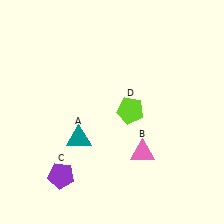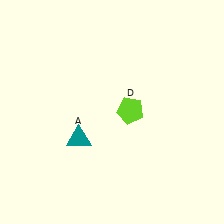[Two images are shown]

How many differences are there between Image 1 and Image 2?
There are 2 differences between the two images.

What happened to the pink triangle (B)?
The pink triangle (B) was removed in Image 2. It was in the bottom-right area of Image 1.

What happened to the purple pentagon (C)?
The purple pentagon (C) was removed in Image 2. It was in the bottom-left area of Image 1.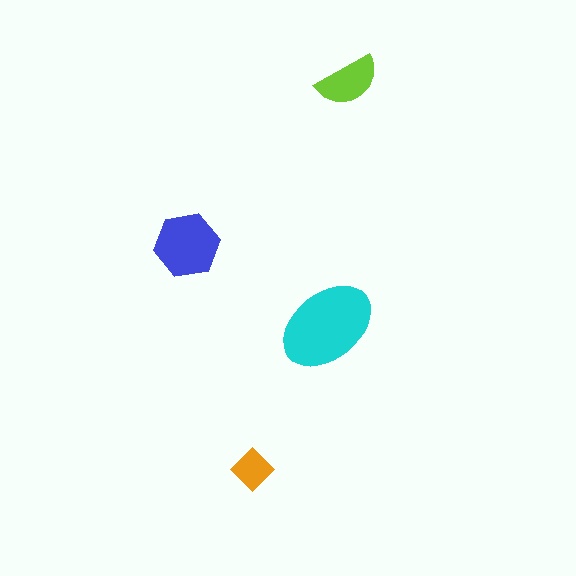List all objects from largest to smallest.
The cyan ellipse, the blue hexagon, the lime semicircle, the orange diamond.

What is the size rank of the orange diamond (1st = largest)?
4th.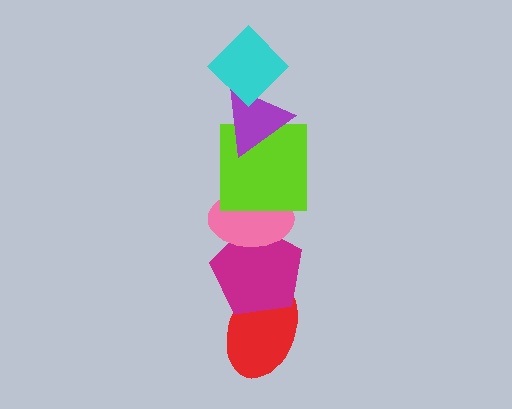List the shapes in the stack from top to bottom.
From top to bottom: the cyan diamond, the purple triangle, the lime square, the pink ellipse, the magenta pentagon, the red ellipse.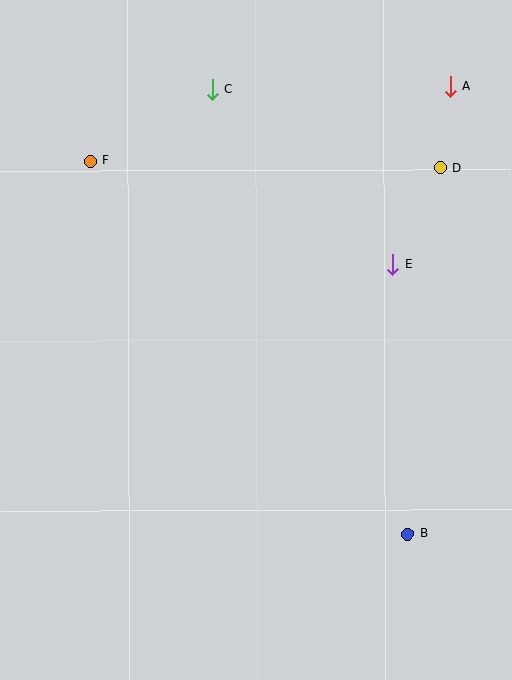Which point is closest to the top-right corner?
Point A is closest to the top-right corner.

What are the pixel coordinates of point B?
Point B is at (407, 534).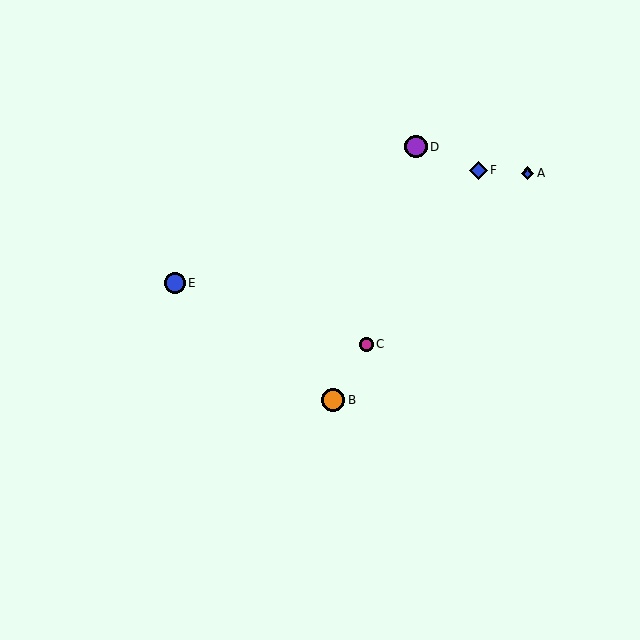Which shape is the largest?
The orange circle (labeled B) is the largest.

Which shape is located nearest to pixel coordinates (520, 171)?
The blue diamond (labeled A) at (528, 173) is nearest to that location.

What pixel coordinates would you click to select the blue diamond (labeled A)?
Click at (528, 173) to select the blue diamond A.